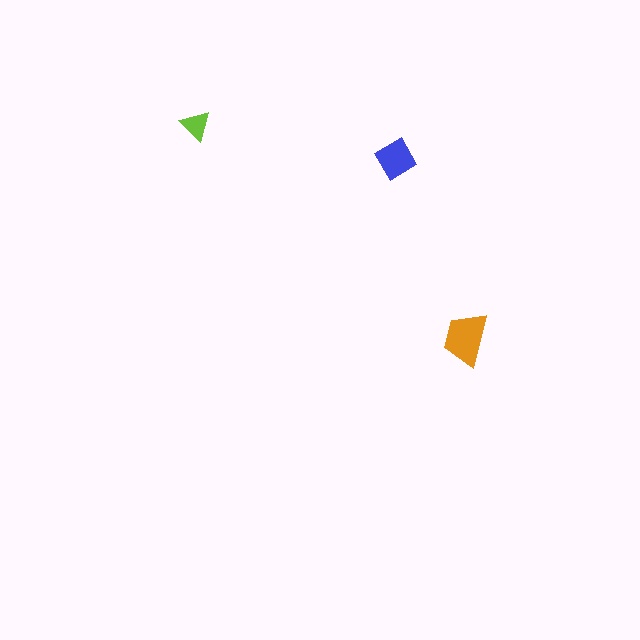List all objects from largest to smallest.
The orange trapezoid, the blue diamond, the lime triangle.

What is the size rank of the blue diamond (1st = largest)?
2nd.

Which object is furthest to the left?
The lime triangle is leftmost.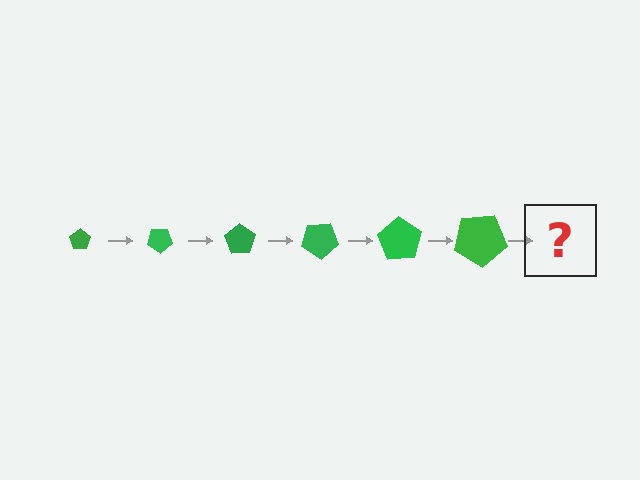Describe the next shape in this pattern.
It should be a pentagon, larger than the previous one and rotated 210 degrees from the start.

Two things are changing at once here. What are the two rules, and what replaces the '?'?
The two rules are that the pentagon grows larger each step and it rotates 35 degrees each step. The '?' should be a pentagon, larger than the previous one and rotated 210 degrees from the start.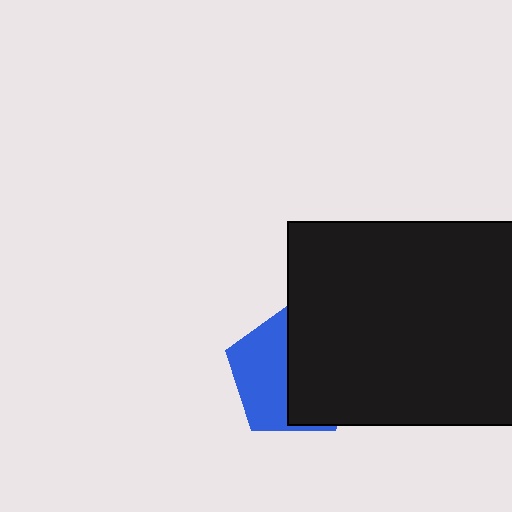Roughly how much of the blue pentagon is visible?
About half of it is visible (roughly 46%).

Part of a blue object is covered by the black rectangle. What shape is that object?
It is a pentagon.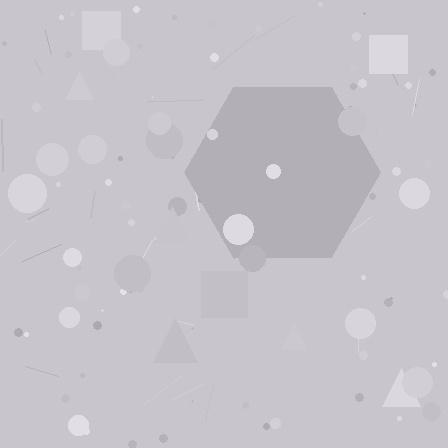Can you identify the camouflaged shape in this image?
The camouflaged shape is a hexagon.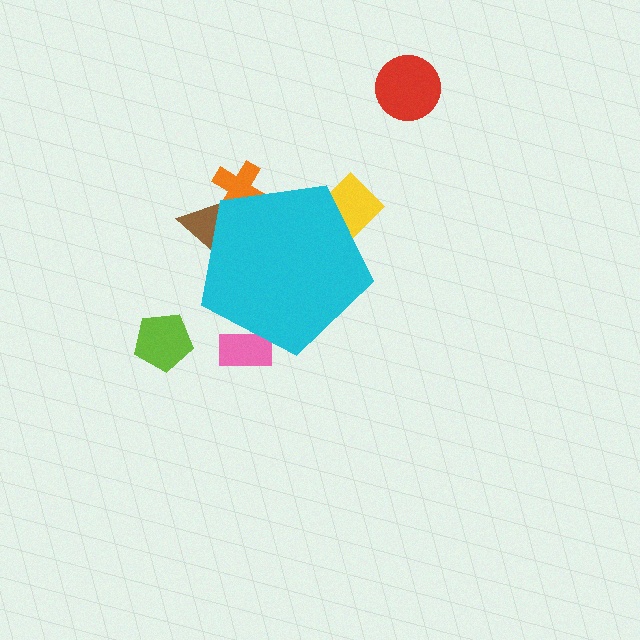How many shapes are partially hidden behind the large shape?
4 shapes are partially hidden.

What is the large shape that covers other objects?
A cyan pentagon.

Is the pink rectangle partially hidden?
Yes, the pink rectangle is partially hidden behind the cyan pentagon.